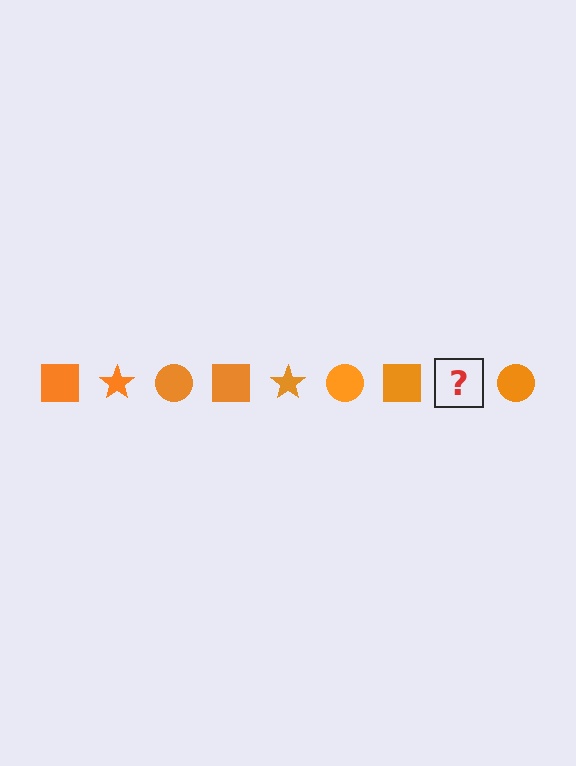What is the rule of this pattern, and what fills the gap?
The rule is that the pattern cycles through square, star, circle shapes in orange. The gap should be filled with an orange star.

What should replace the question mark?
The question mark should be replaced with an orange star.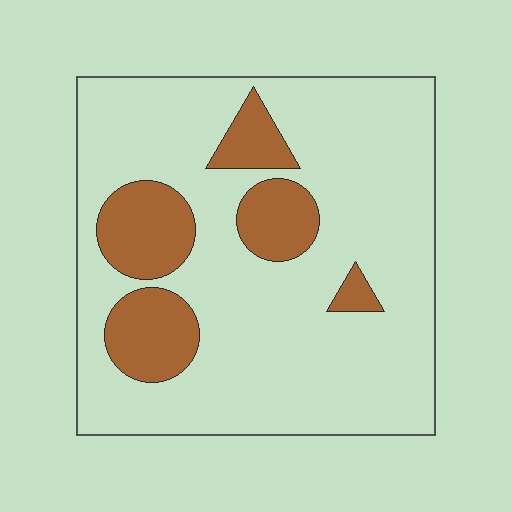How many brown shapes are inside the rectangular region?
5.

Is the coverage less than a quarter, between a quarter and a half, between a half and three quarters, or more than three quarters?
Less than a quarter.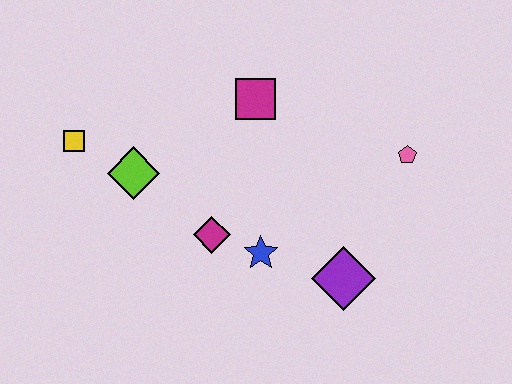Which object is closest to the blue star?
The magenta diamond is closest to the blue star.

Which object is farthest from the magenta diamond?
The pink pentagon is farthest from the magenta diamond.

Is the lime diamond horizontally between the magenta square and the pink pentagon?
No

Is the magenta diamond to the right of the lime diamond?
Yes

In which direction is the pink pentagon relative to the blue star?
The pink pentagon is to the right of the blue star.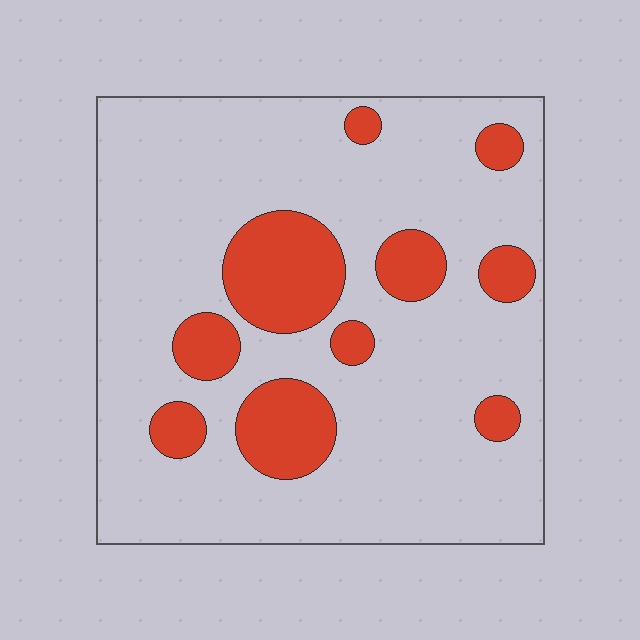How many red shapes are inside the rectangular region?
10.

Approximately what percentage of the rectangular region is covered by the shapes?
Approximately 20%.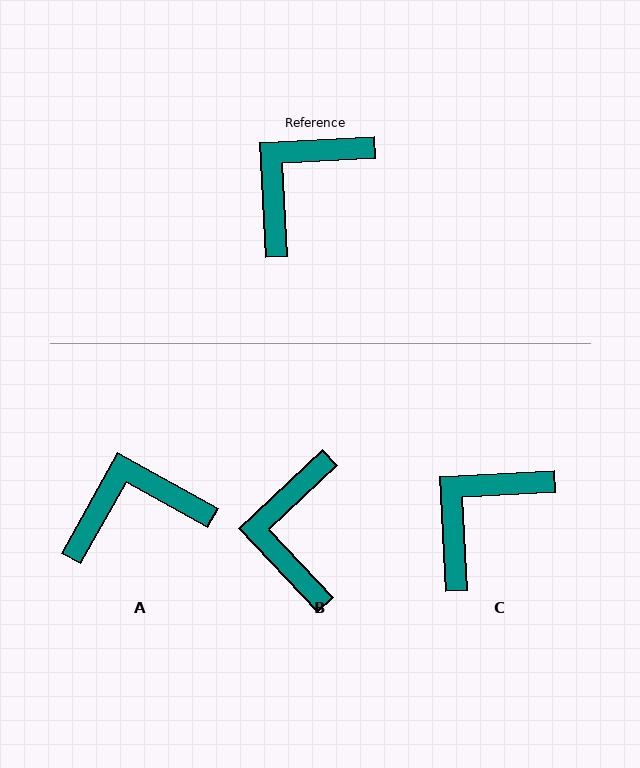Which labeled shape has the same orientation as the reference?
C.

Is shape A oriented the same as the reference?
No, it is off by about 32 degrees.